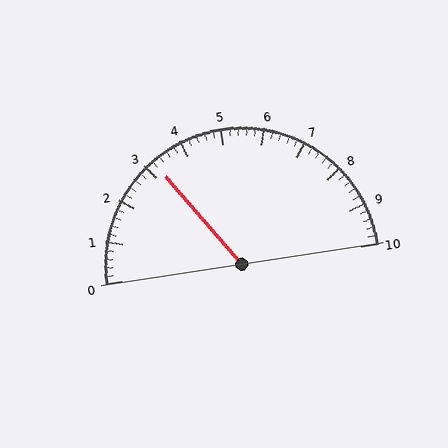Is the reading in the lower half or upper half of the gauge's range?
The reading is in the lower half of the range (0 to 10).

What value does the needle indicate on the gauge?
The needle indicates approximately 3.2.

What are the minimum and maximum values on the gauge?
The gauge ranges from 0 to 10.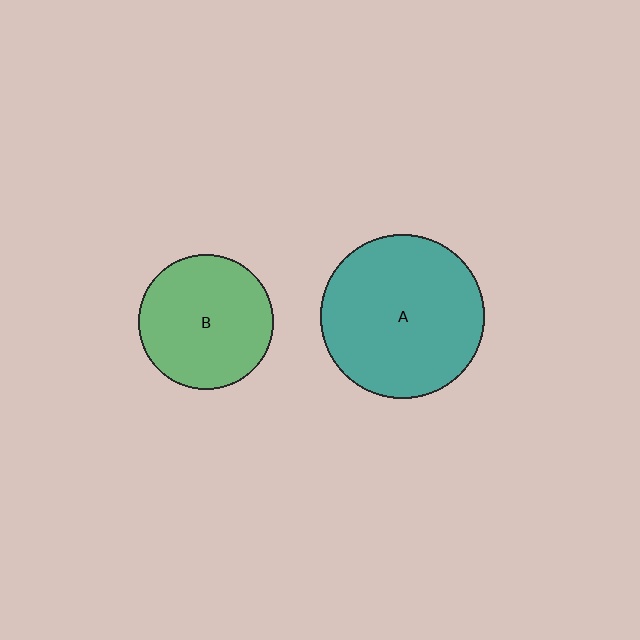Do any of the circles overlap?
No, none of the circles overlap.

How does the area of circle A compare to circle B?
Approximately 1.5 times.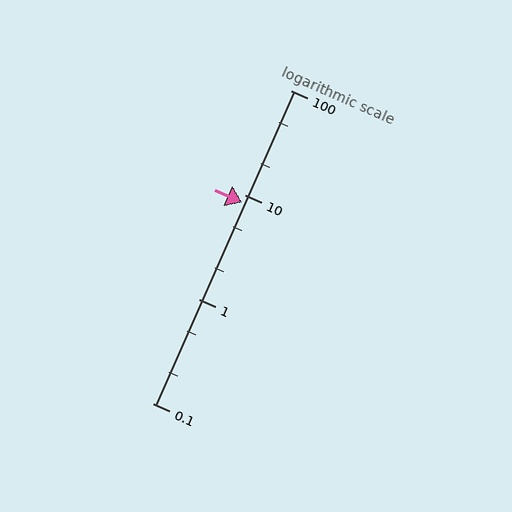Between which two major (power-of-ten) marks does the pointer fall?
The pointer is between 1 and 10.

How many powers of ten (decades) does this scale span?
The scale spans 3 decades, from 0.1 to 100.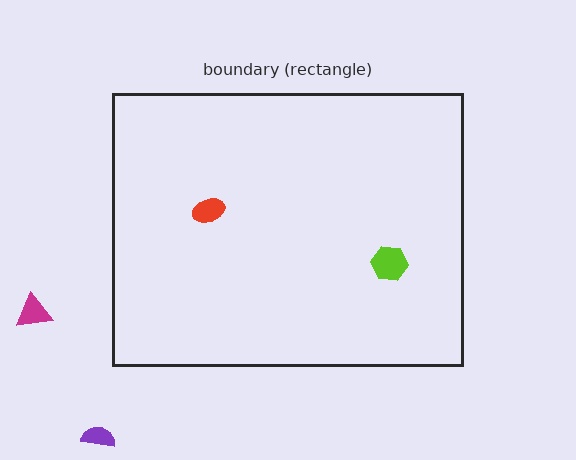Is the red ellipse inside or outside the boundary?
Inside.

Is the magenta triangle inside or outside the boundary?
Outside.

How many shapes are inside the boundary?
2 inside, 2 outside.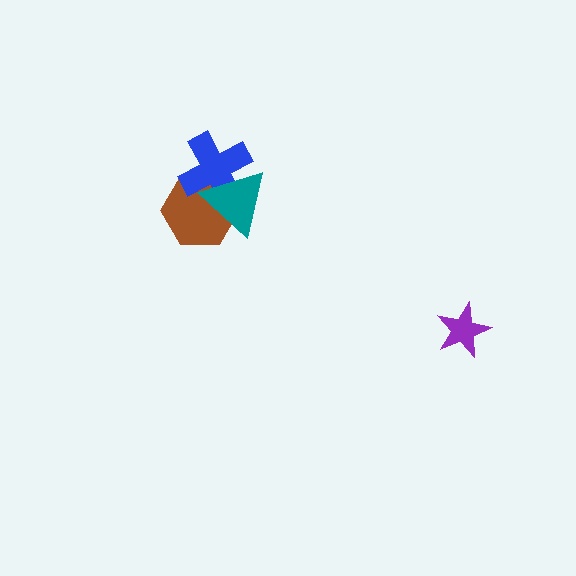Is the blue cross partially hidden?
Yes, it is partially covered by another shape.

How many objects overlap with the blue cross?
2 objects overlap with the blue cross.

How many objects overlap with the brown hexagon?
2 objects overlap with the brown hexagon.